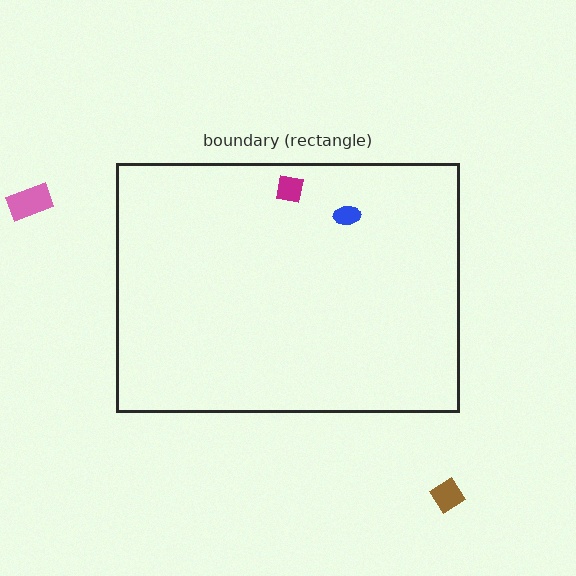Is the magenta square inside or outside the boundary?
Inside.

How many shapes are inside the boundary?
2 inside, 2 outside.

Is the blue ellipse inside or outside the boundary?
Inside.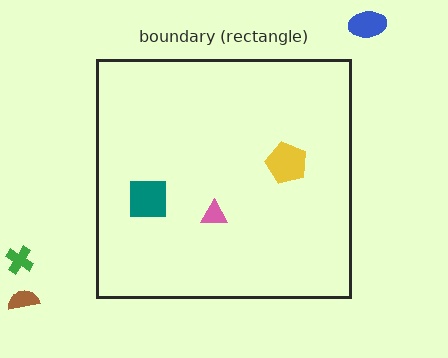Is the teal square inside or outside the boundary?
Inside.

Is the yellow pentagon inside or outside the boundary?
Inside.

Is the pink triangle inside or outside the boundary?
Inside.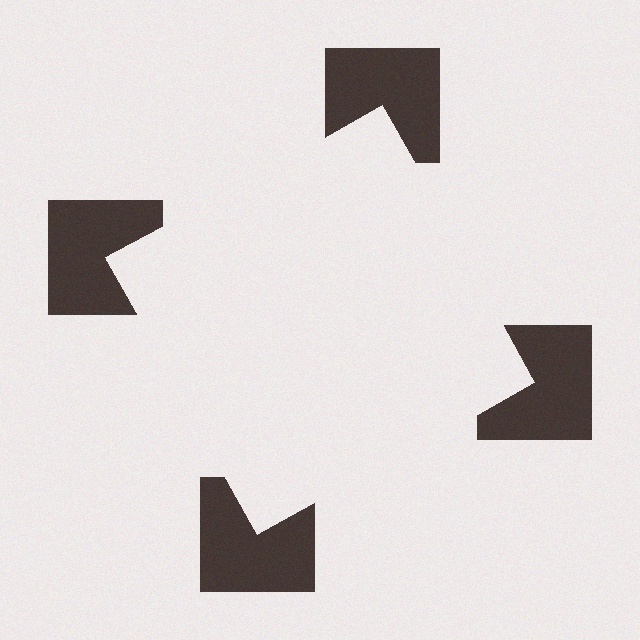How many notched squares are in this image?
There are 4 — one at each vertex of the illusory square.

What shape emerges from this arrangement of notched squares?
An illusory square — its edges are inferred from the aligned wedge cuts in the notched squares, not physically drawn.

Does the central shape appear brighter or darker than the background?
It typically appears slightly brighter than the background, even though no actual brightness change is drawn.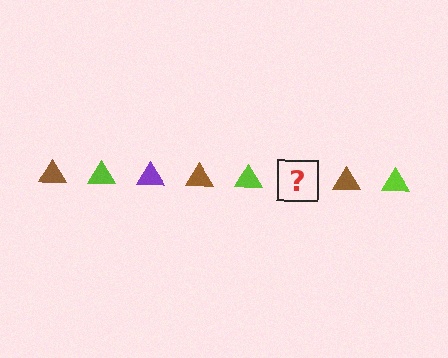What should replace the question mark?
The question mark should be replaced with a purple triangle.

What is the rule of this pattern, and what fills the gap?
The rule is that the pattern cycles through brown, lime, purple triangles. The gap should be filled with a purple triangle.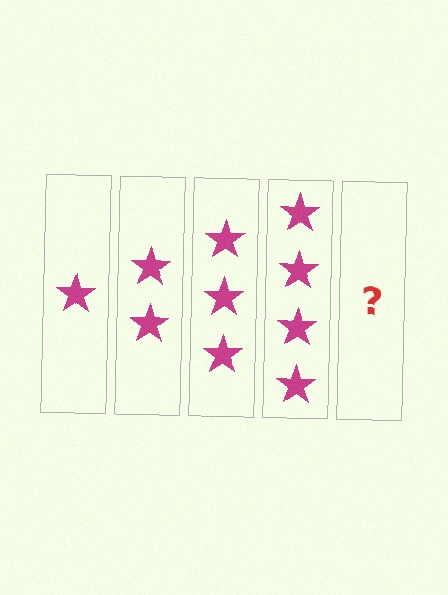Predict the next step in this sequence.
The next step is 5 stars.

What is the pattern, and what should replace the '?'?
The pattern is that each step adds one more star. The '?' should be 5 stars.